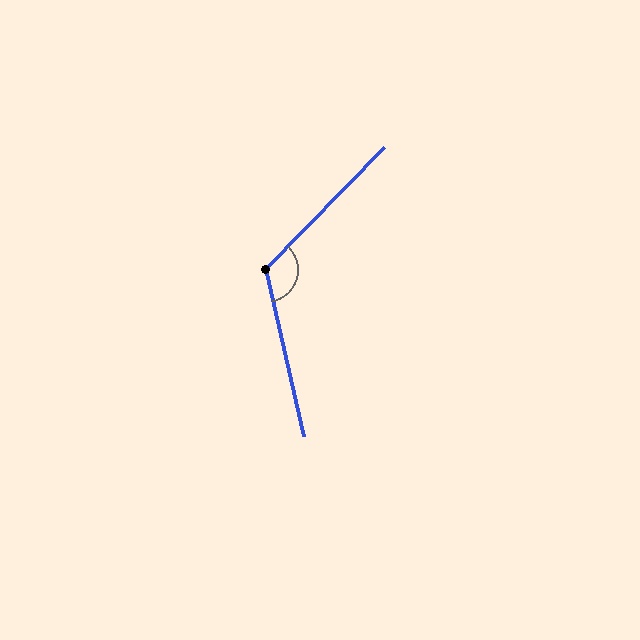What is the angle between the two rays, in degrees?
Approximately 123 degrees.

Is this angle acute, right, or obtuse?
It is obtuse.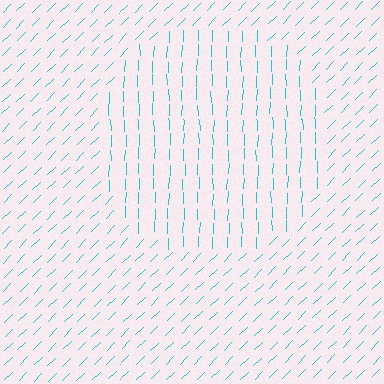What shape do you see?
I see a circle.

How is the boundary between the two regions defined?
The boundary is defined purely by a change in line orientation (approximately 45 degrees difference). All lines are the same color and thickness.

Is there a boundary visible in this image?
Yes, there is a texture boundary formed by a change in line orientation.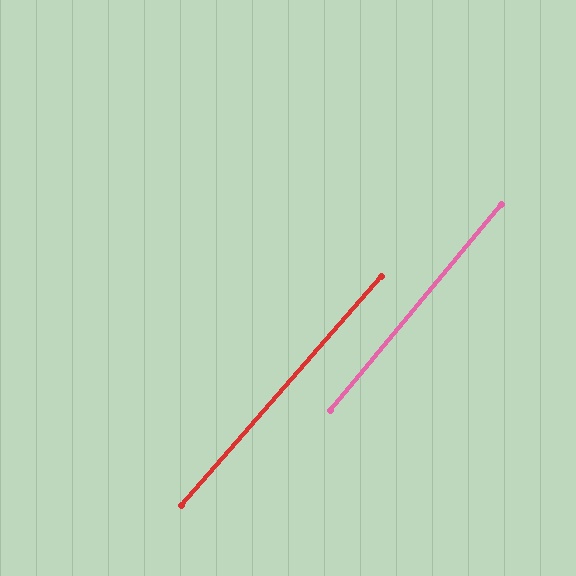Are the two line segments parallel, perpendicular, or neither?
Parallel — their directions differ by only 1.4°.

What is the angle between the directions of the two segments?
Approximately 1 degree.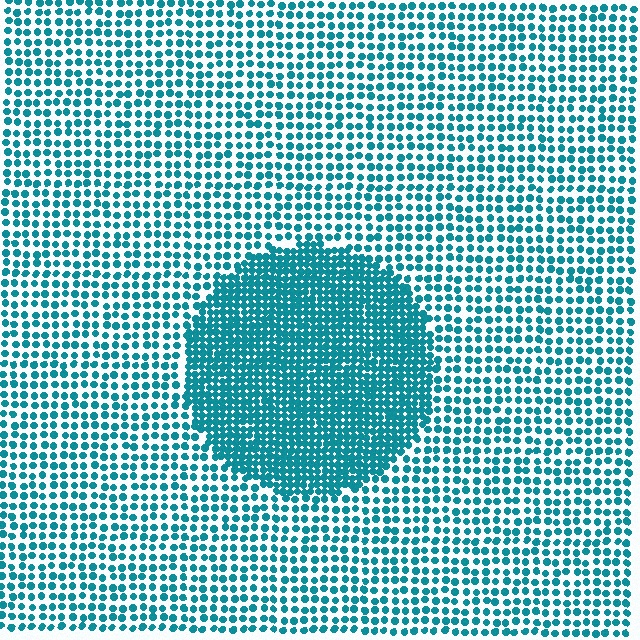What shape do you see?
I see a circle.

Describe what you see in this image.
The image contains small teal elements arranged at two different densities. A circle-shaped region is visible where the elements are more densely packed than the surrounding area.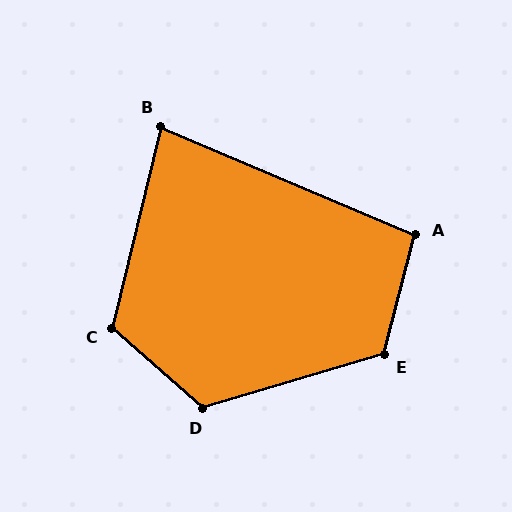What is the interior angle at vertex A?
Approximately 98 degrees (obtuse).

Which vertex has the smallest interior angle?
B, at approximately 81 degrees.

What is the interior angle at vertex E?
Approximately 121 degrees (obtuse).